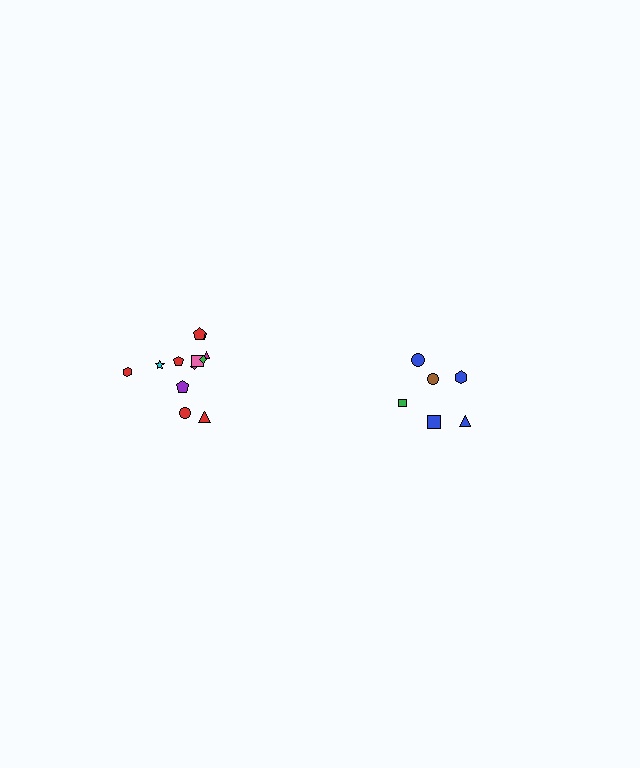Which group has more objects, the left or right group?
The left group.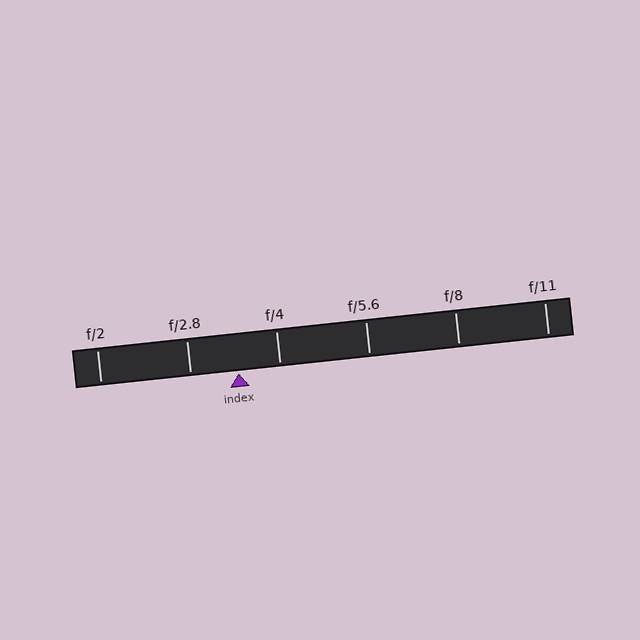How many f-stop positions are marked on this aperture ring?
There are 6 f-stop positions marked.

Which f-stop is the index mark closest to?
The index mark is closest to f/4.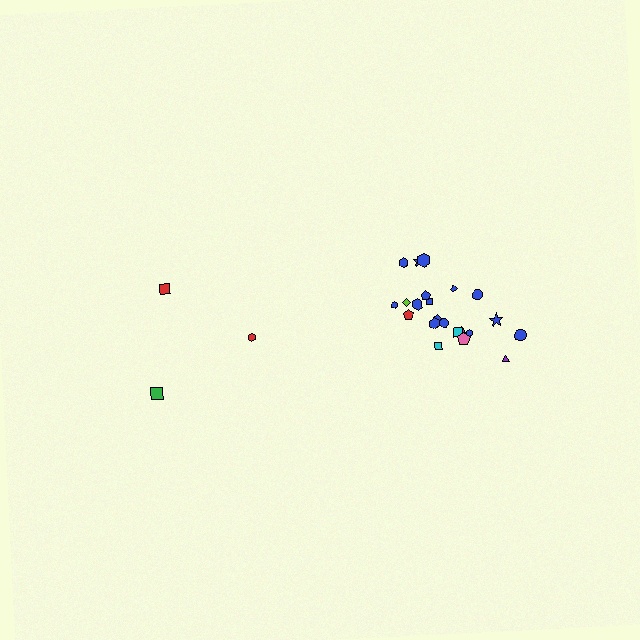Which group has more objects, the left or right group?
The right group.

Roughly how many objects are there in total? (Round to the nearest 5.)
Roughly 25 objects in total.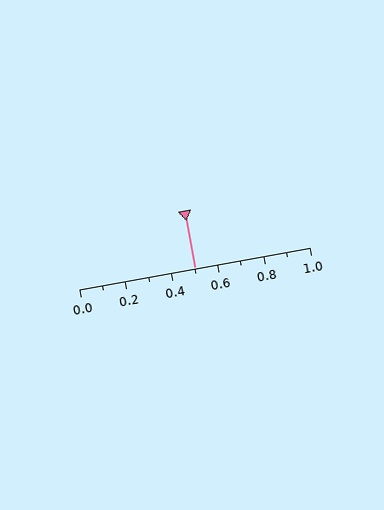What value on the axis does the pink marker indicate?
The marker indicates approximately 0.5.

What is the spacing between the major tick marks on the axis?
The major ticks are spaced 0.2 apart.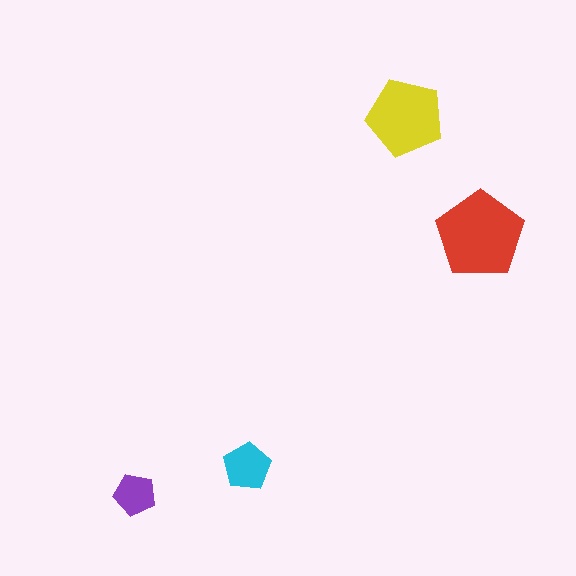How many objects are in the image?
There are 4 objects in the image.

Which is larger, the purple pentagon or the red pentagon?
The red one.